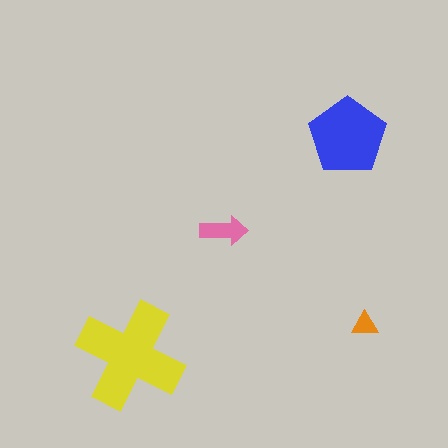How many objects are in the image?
There are 4 objects in the image.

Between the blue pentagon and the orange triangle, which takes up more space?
The blue pentagon.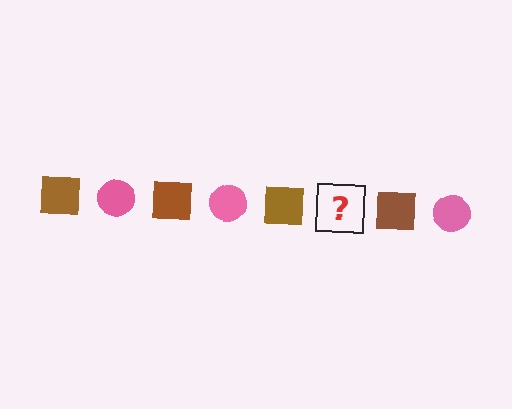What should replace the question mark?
The question mark should be replaced with a pink circle.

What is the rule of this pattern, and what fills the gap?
The rule is that the pattern alternates between brown square and pink circle. The gap should be filled with a pink circle.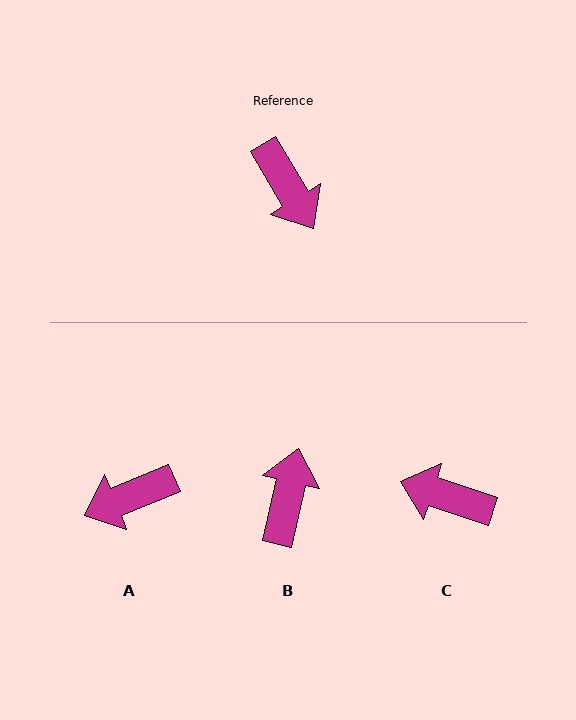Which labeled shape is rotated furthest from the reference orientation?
C, about 139 degrees away.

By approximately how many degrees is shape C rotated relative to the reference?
Approximately 139 degrees clockwise.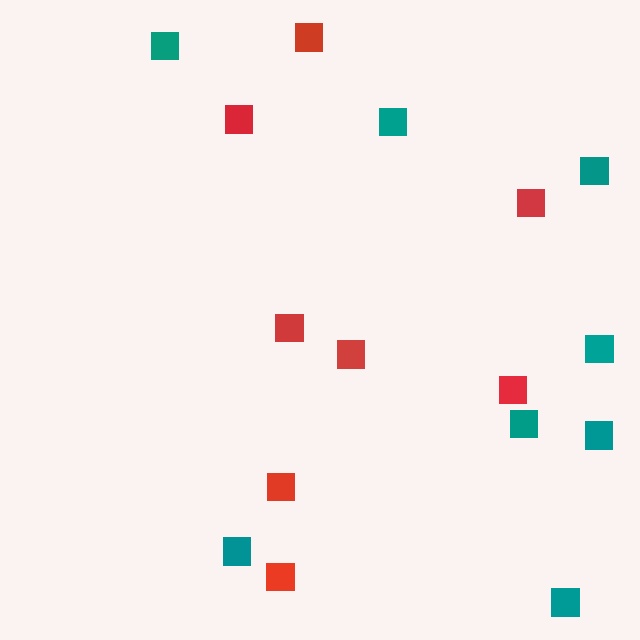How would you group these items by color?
There are 2 groups: one group of red squares (8) and one group of teal squares (8).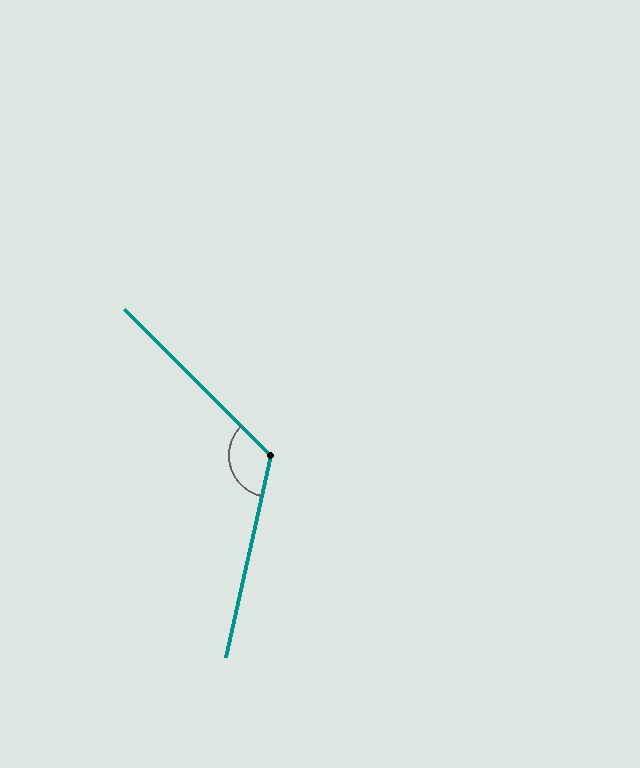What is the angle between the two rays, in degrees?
Approximately 122 degrees.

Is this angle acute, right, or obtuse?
It is obtuse.